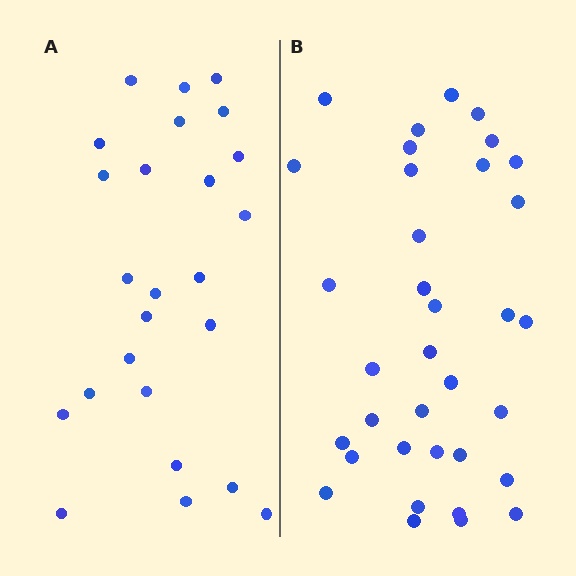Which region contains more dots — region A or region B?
Region B (the right region) has more dots.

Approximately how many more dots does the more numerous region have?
Region B has roughly 10 or so more dots than region A.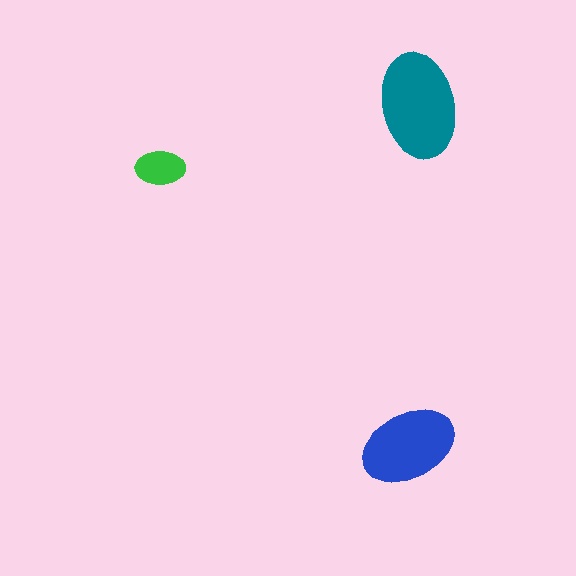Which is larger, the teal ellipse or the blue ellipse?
The teal one.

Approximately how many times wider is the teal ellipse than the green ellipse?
About 2 times wider.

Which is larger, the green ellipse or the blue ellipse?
The blue one.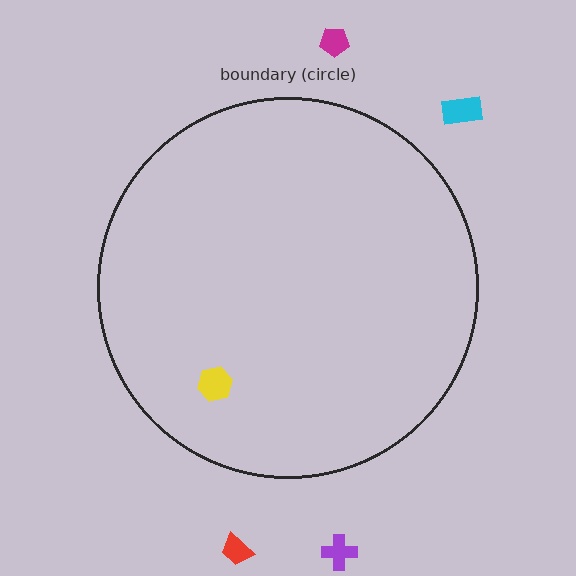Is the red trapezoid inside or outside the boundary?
Outside.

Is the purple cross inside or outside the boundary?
Outside.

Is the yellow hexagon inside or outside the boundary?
Inside.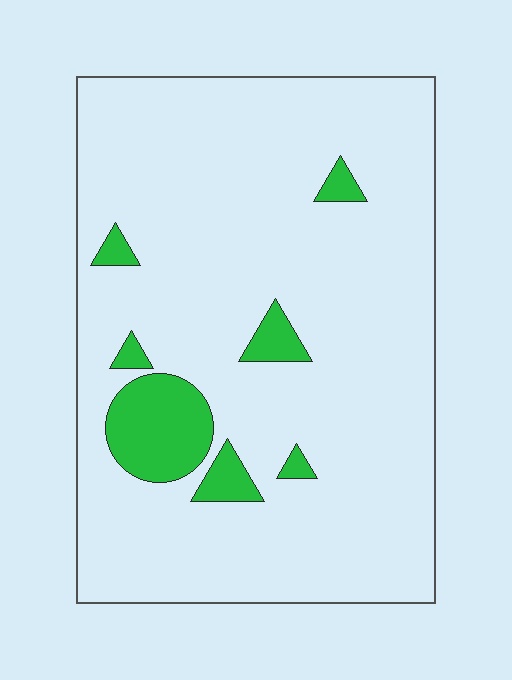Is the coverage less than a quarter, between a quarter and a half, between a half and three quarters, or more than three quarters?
Less than a quarter.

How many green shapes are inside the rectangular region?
7.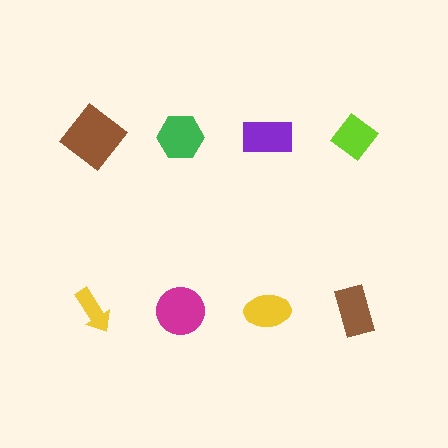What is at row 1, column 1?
A brown diamond.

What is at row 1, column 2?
A green hexagon.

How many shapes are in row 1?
4 shapes.